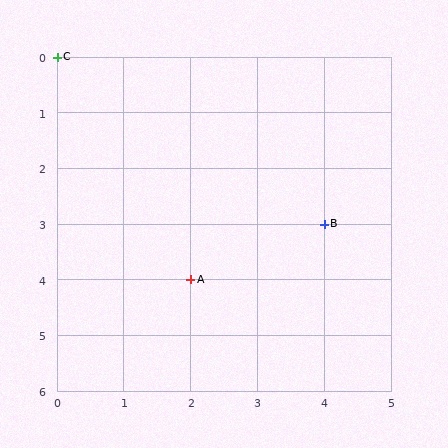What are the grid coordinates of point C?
Point C is at grid coordinates (0, 0).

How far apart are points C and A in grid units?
Points C and A are 2 columns and 4 rows apart (about 4.5 grid units diagonally).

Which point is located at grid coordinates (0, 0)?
Point C is at (0, 0).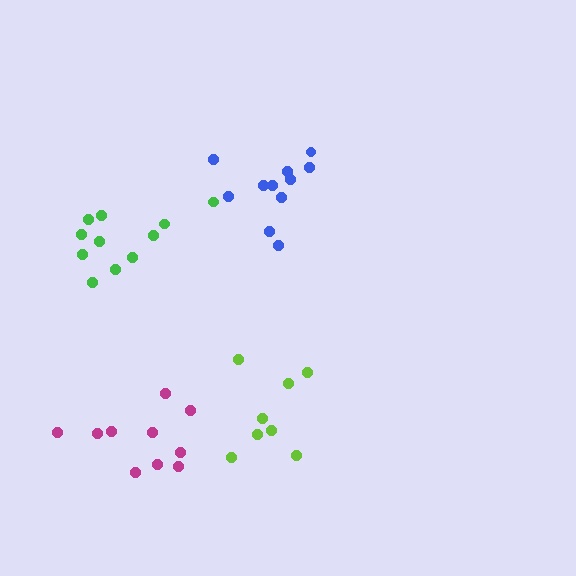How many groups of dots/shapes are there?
There are 4 groups.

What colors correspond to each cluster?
The clusters are colored: blue, lime, green, magenta.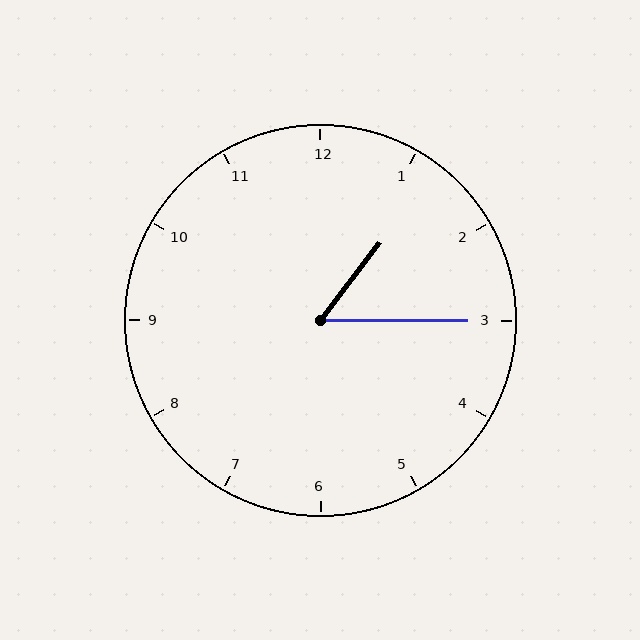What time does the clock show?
1:15.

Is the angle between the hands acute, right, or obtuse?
It is acute.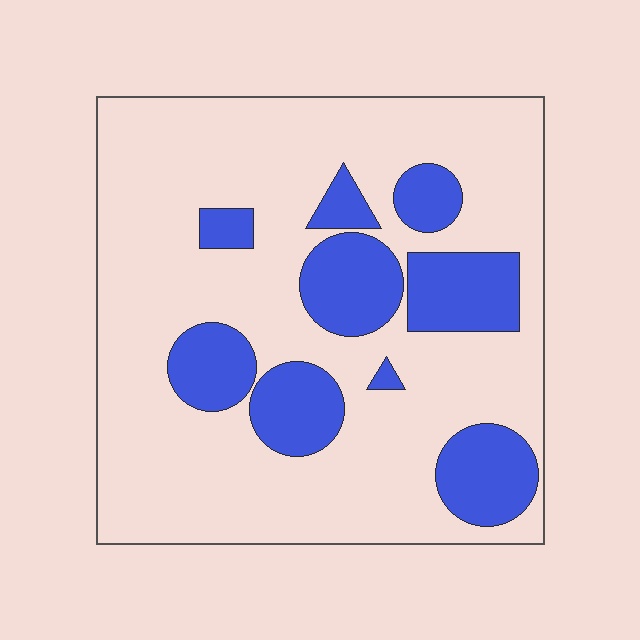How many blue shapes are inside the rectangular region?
9.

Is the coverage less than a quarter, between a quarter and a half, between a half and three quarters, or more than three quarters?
Less than a quarter.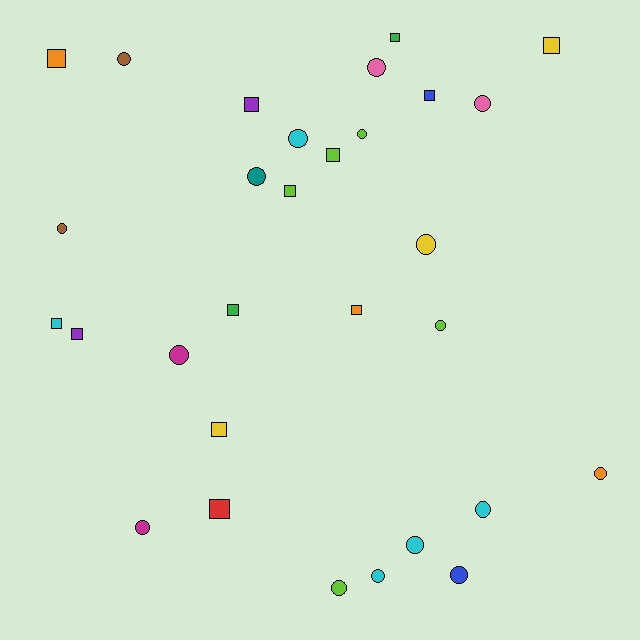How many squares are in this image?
There are 13 squares.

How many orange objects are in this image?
There are 3 orange objects.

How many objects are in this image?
There are 30 objects.